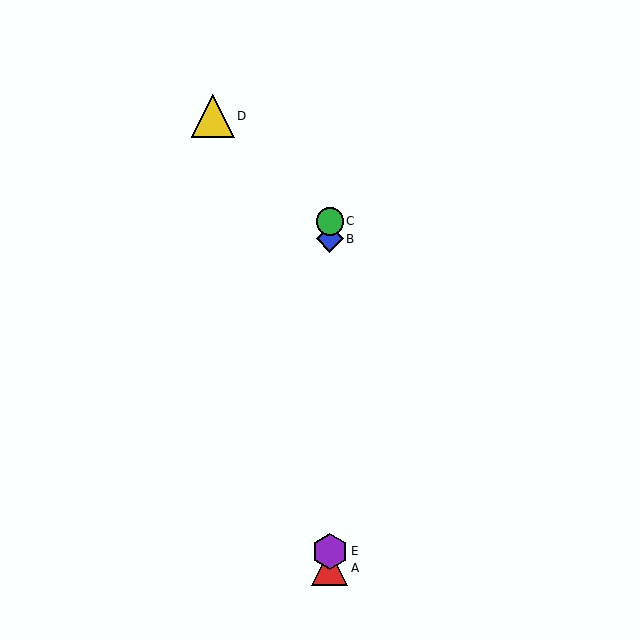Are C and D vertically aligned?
No, C is at x≈330 and D is at x≈213.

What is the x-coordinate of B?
Object B is at x≈330.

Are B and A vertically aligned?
Yes, both are at x≈330.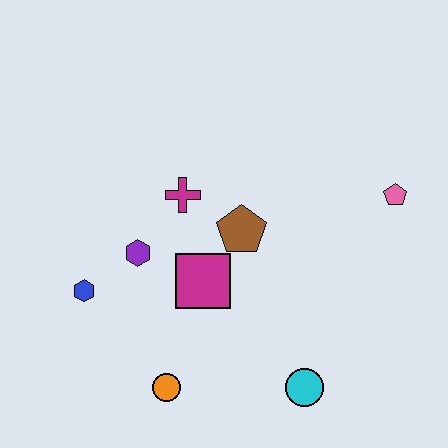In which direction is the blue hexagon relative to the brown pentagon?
The blue hexagon is to the left of the brown pentagon.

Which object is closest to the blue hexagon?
The purple hexagon is closest to the blue hexagon.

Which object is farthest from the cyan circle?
The blue hexagon is farthest from the cyan circle.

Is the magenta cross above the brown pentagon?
Yes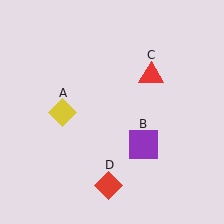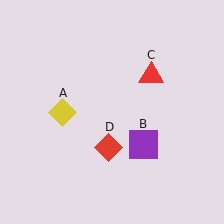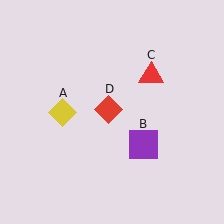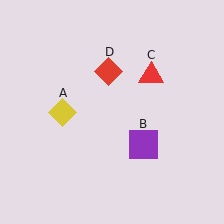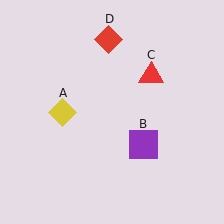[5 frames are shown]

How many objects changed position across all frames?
1 object changed position: red diamond (object D).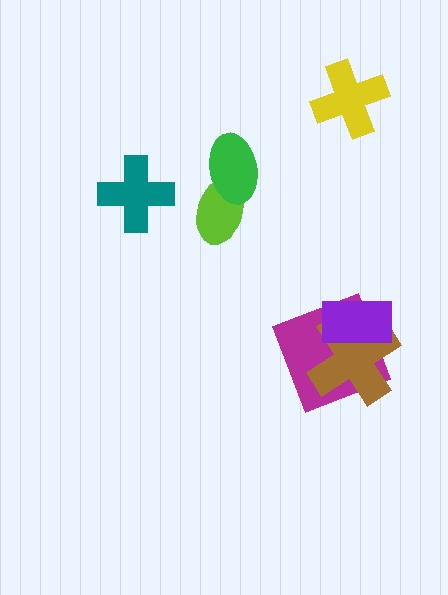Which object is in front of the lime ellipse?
The green ellipse is in front of the lime ellipse.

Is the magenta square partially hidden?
Yes, it is partially covered by another shape.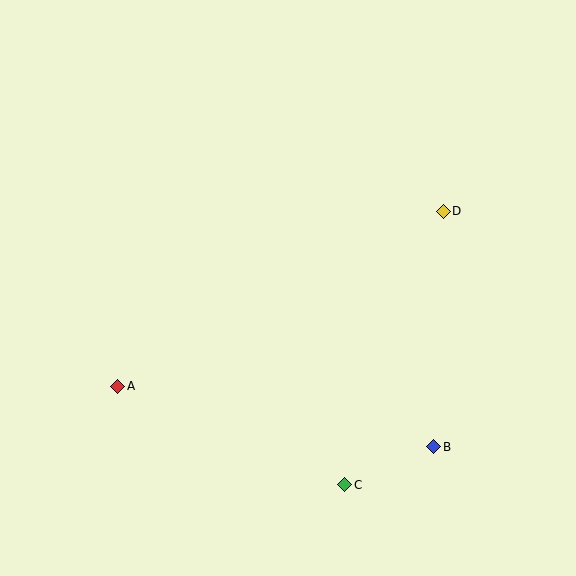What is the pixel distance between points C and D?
The distance between C and D is 291 pixels.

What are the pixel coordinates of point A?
Point A is at (118, 386).